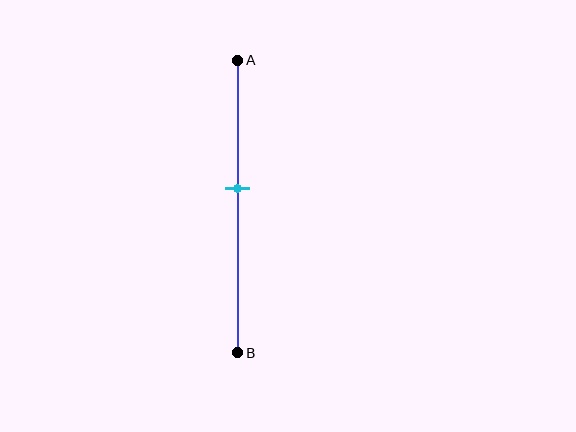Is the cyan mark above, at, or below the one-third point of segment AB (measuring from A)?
The cyan mark is below the one-third point of segment AB.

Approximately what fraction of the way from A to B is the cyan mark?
The cyan mark is approximately 45% of the way from A to B.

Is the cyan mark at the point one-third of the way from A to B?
No, the mark is at about 45% from A, not at the 33% one-third point.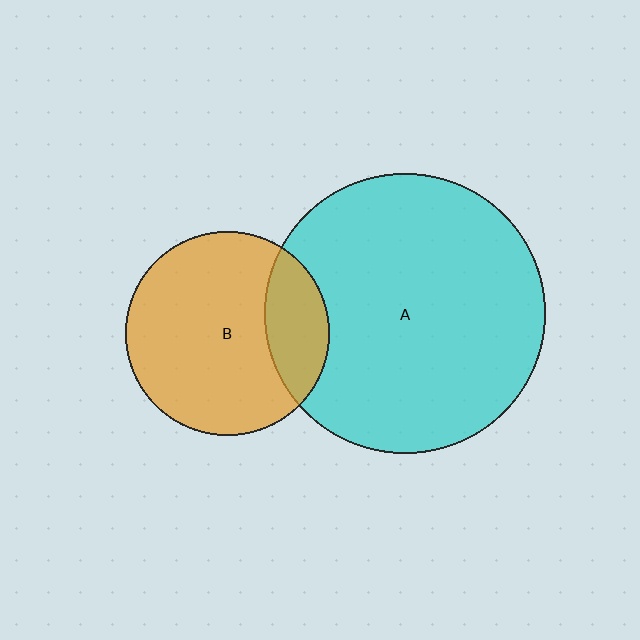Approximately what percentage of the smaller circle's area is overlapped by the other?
Approximately 20%.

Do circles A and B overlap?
Yes.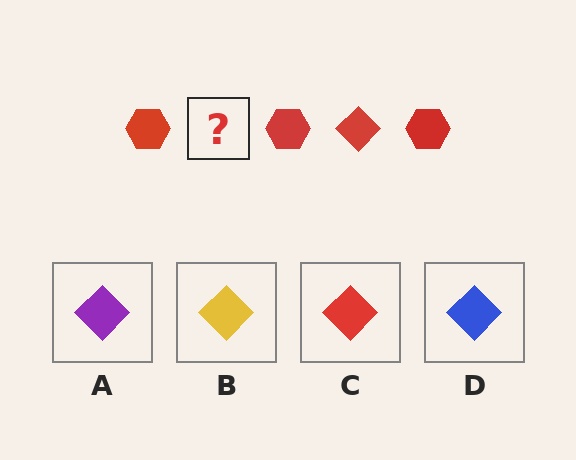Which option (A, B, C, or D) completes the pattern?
C.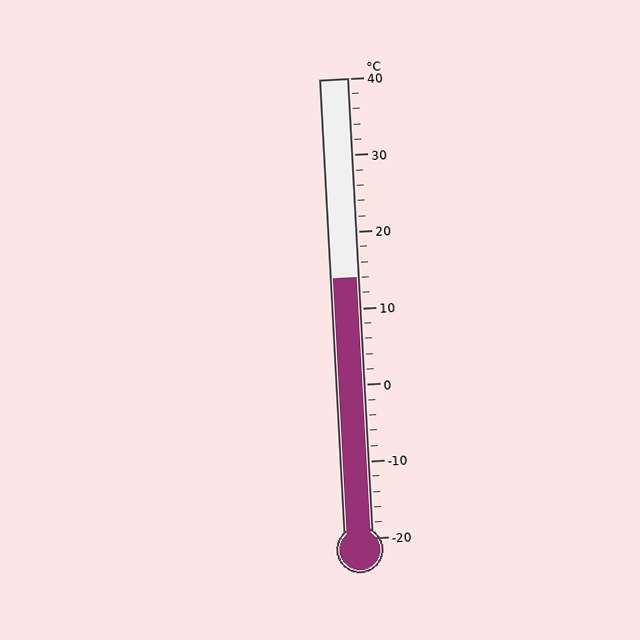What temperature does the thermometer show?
The thermometer shows approximately 14°C.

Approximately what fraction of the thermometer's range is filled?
The thermometer is filled to approximately 55% of its range.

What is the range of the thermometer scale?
The thermometer scale ranges from -20°C to 40°C.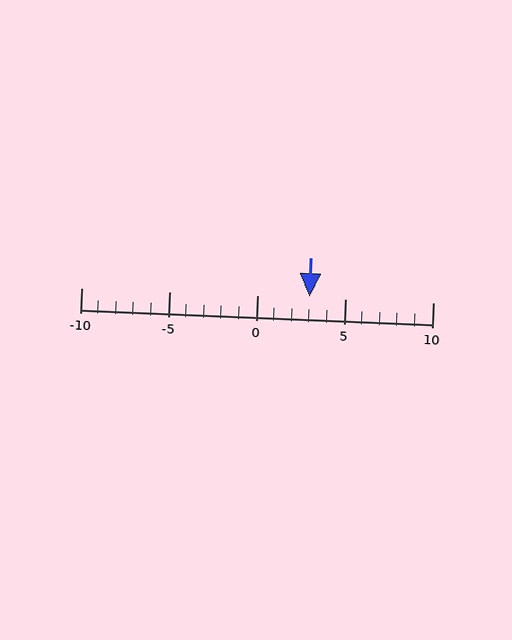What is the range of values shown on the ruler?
The ruler shows values from -10 to 10.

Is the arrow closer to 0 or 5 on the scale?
The arrow is closer to 5.